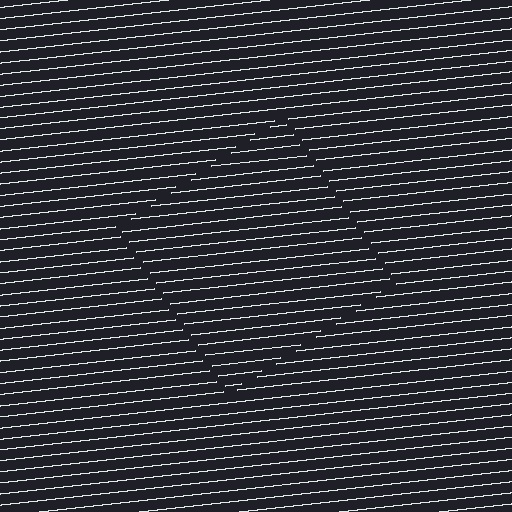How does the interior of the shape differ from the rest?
The interior of the shape contains the same grating, shifted by half a period — the contour is defined by the phase discontinuity where line-ends from the inner and outer gratings abut.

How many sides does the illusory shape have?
4 sides — the line-ends trace a square.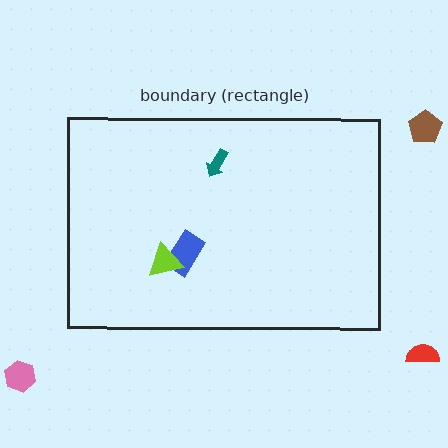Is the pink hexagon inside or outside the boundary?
Outside.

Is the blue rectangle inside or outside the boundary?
Inside.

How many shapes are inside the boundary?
3 inside, 3 outside.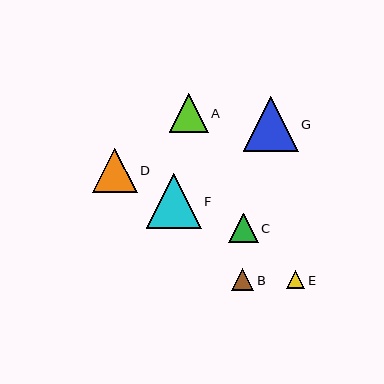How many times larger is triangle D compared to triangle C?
Triangle D is approximately 1.5 times the size of triangle C.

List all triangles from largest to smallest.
From largest to smallest: F, G, D, A, C, B, E.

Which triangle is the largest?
Triangle F is the largest with a size of approximately 55 pixels.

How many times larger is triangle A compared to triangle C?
Triangle A is approximately 1.3 times the size of triangle C.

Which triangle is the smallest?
Triangle E is the smallest with a size of approximately 18 pixels.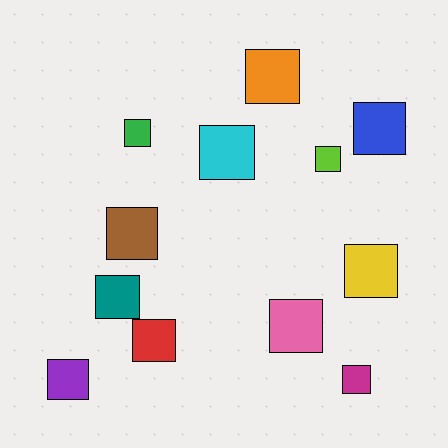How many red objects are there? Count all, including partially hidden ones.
There is 1 red object.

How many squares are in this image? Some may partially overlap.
There are 12 squares.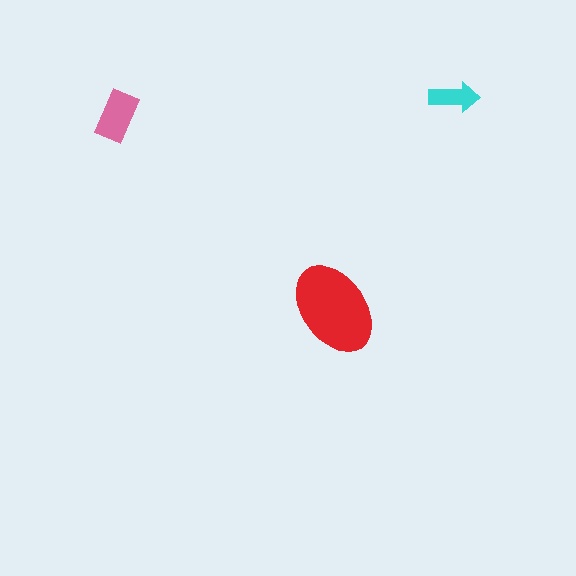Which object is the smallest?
The cyan arrow.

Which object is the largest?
The red ellipse.